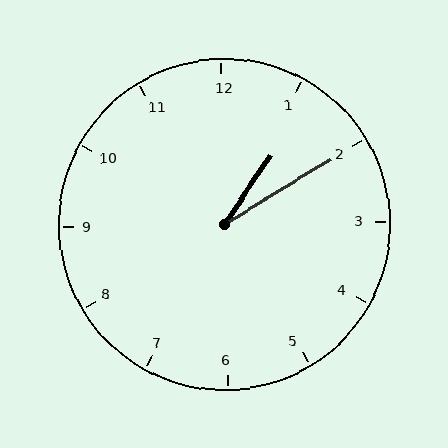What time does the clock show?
1:10.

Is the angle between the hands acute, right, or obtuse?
It is acute.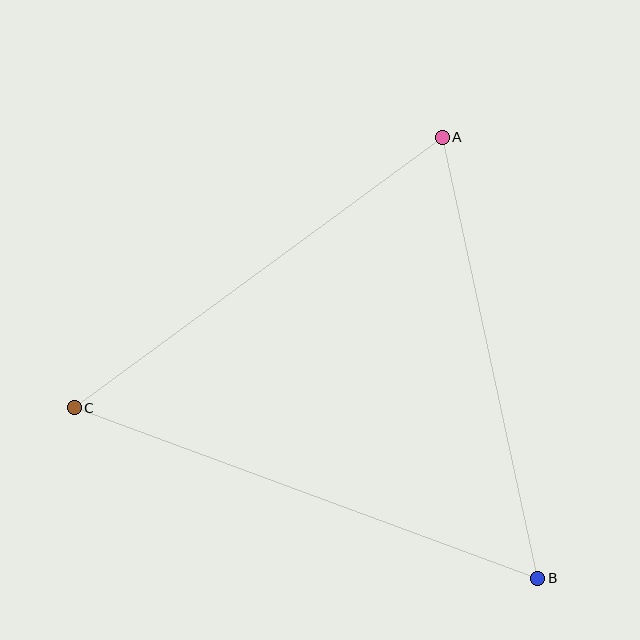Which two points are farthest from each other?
Points B and C are farthest from each other.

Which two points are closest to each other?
Points A and B are closest to each other.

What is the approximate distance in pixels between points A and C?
The distance between A and C is approximately 457 pixels.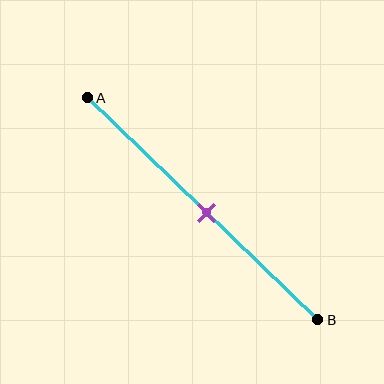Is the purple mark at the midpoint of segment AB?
Yes, the mark is approximately at the midpoint.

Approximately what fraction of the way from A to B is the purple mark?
The purple mark is approximately 50% of the way from A to B.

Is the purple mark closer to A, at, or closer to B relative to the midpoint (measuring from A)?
The purple mark is approximately at the midpoint of segment AB.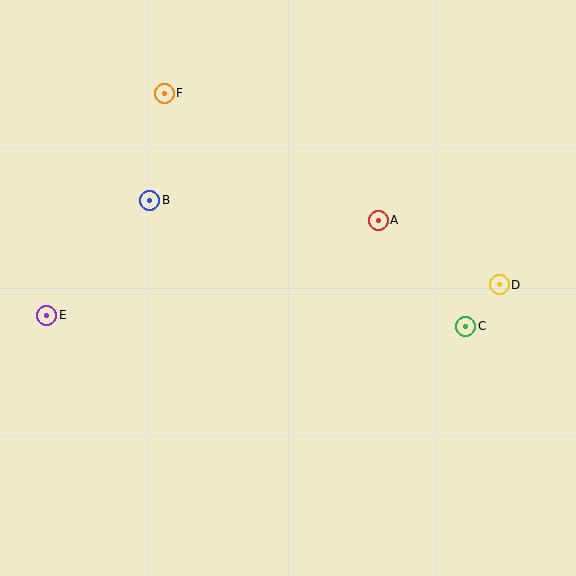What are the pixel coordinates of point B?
Point B is at (150, 200).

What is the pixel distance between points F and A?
The distance between F and A is 249 pixels.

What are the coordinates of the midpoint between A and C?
The midpoint between A and C is at (422, 273).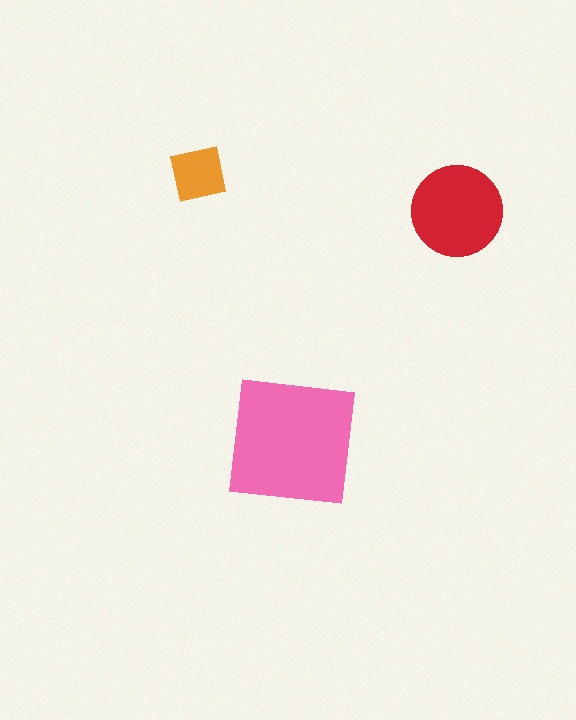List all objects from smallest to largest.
The orange square, the red circle, the pink square.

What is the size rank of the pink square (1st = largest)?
1st.